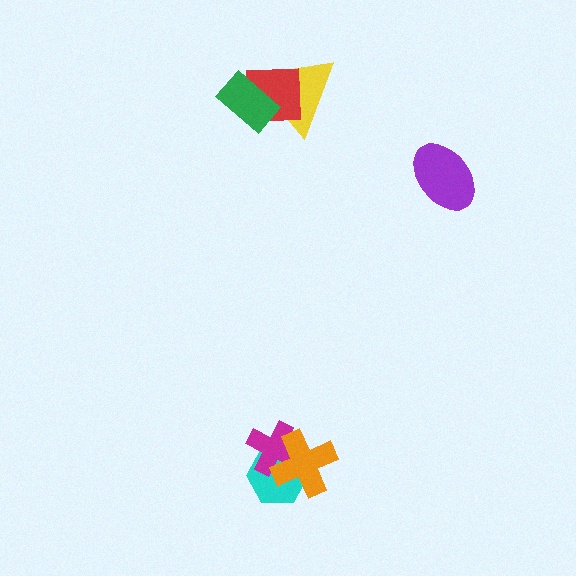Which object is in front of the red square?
The green rectangle is in front of the red square.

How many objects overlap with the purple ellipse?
0 objects overlap with the purple ellipse.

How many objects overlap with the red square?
2 objects overlap with the red square.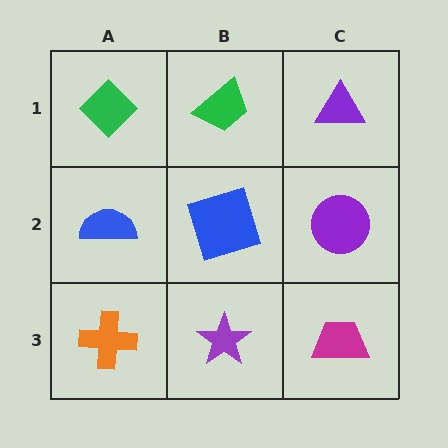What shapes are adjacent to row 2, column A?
A green diamond (row 1, column A), an orange cross (row 3, column A), a blue square (row 2, column B).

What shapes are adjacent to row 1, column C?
A purple circle (row 2, column C), a green trapezoid (row 1, column B).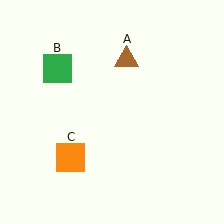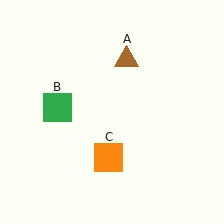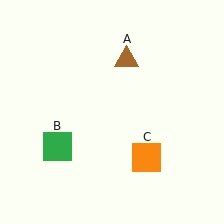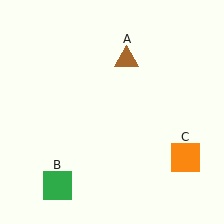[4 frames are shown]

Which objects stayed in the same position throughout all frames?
Brown triangle (object A) remained stationary.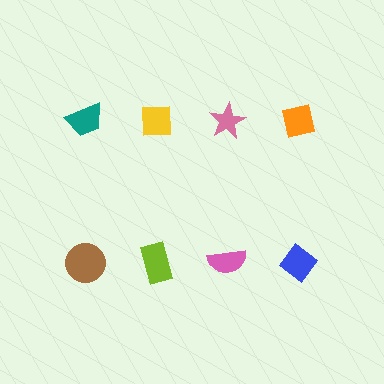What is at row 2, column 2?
A lime rectangle.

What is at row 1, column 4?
An orange square.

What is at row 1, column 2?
A yellow square.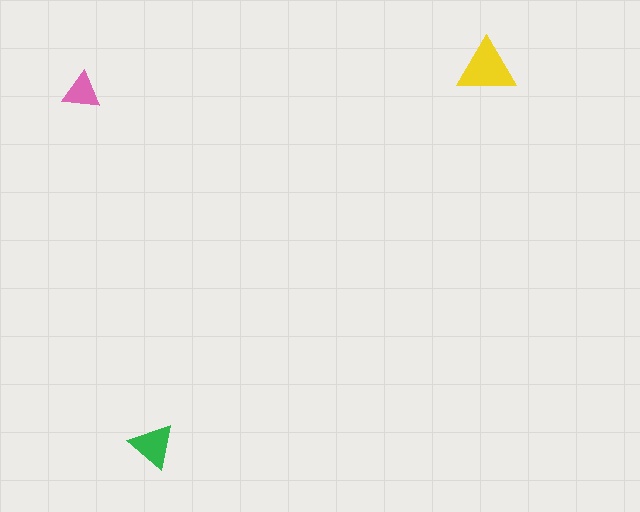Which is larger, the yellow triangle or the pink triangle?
The yellow one.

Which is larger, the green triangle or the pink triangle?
The green one.